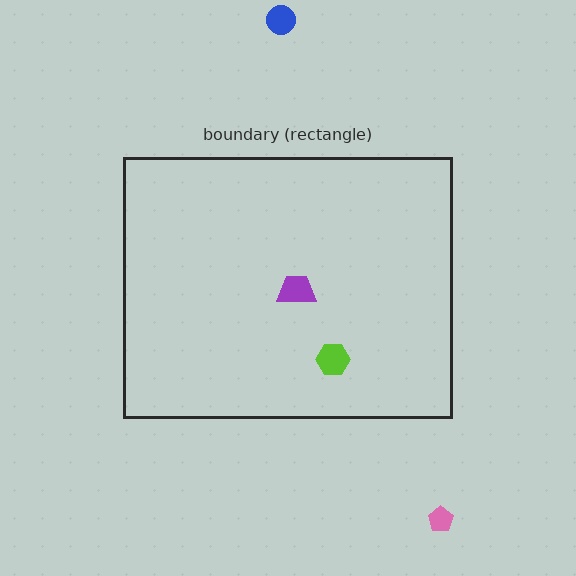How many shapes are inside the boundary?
2 inside, 2 outside.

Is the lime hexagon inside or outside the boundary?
Inside.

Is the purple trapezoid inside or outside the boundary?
Inside.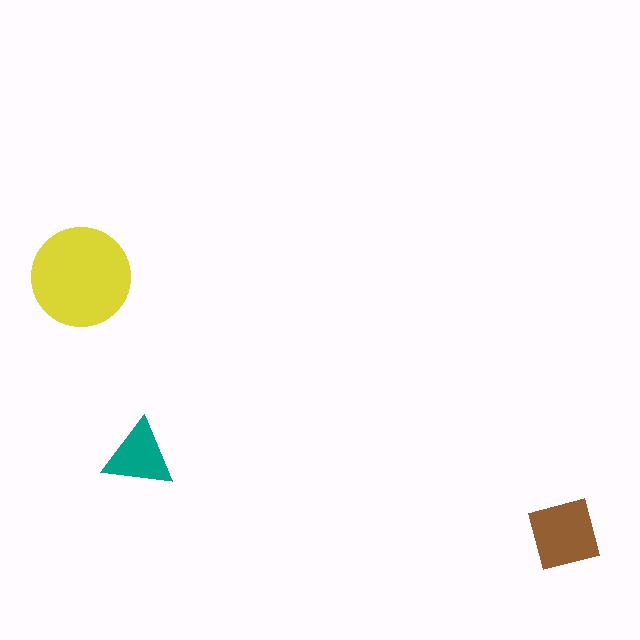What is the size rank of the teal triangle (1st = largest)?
3rd.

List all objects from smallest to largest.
The teal triangle, the brown square, the yellow circle.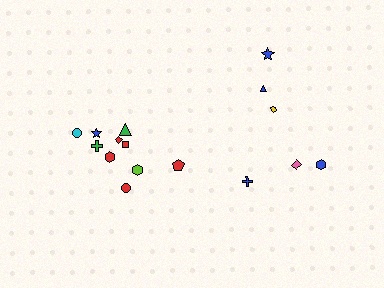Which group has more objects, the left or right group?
The left group.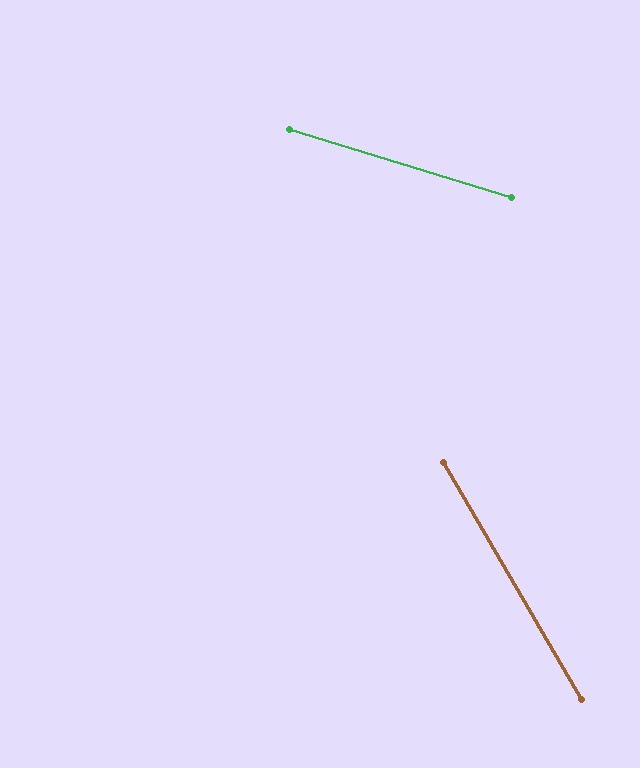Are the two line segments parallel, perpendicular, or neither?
Neither parallel nor perpendicular — they differ by about 43°.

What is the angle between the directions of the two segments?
Approximately 43 degrees.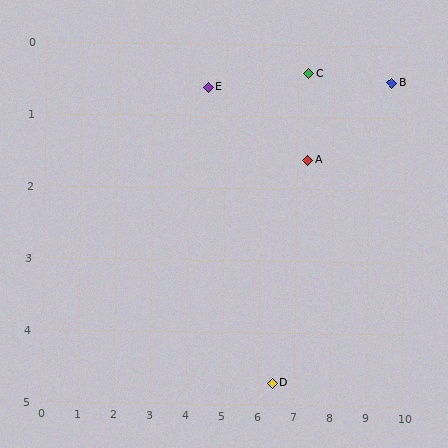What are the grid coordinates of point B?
Point B is at approximately (9.6, 0.5).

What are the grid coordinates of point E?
Point E is at approximately (4.5, 0.6).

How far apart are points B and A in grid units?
Points B and A are about 2.5 grid units apart.